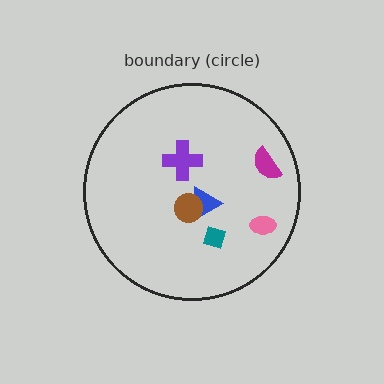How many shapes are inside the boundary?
6 inside, 0 outside.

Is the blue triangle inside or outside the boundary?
Inside.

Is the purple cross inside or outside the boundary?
Inside.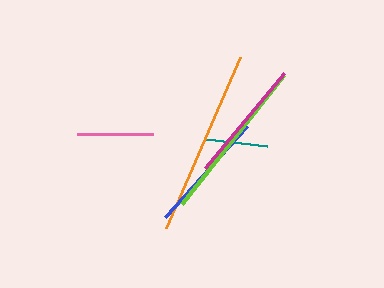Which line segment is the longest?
The orange line is the longest at approximately 186 pixels.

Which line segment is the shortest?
The teal line is the shortest at approximately 62 pixels.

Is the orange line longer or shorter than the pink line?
The orange line is longer than the pink line.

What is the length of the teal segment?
The teal segment is approximately 62 pixels long.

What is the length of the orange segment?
The orange segment is approximately 186 pixels long.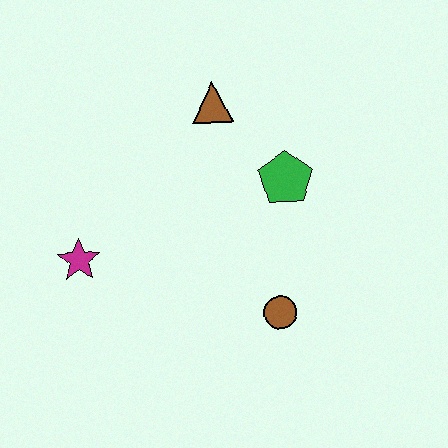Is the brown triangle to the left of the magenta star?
No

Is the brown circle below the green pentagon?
Yes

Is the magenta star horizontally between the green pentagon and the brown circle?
No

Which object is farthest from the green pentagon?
The magenta star is farthest from the green pentagon.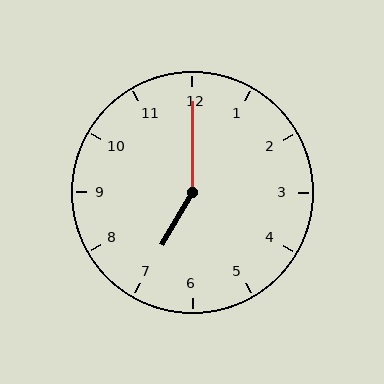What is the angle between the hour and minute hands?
Approximately 150 degrees.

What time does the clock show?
7:00.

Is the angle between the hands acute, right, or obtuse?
It is obtuse.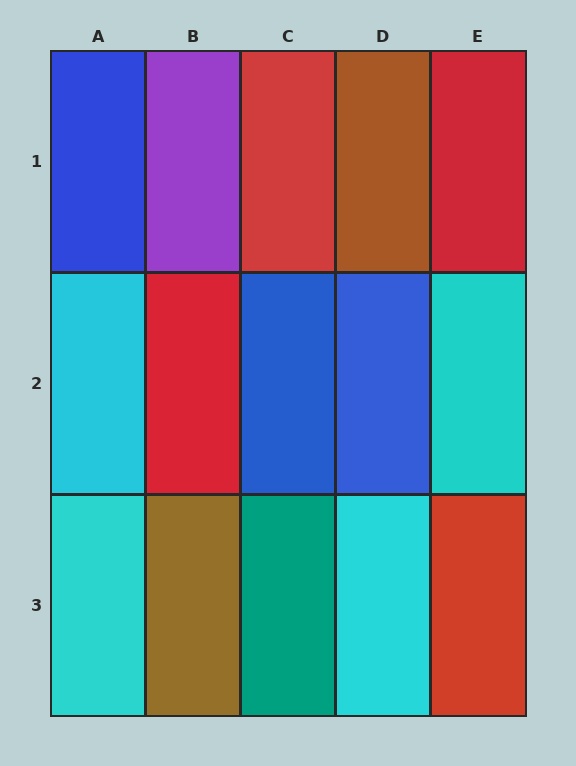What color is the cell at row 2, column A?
Cyan.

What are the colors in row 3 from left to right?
Cyan, brown, teal, cyan, red.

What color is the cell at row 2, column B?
Red.